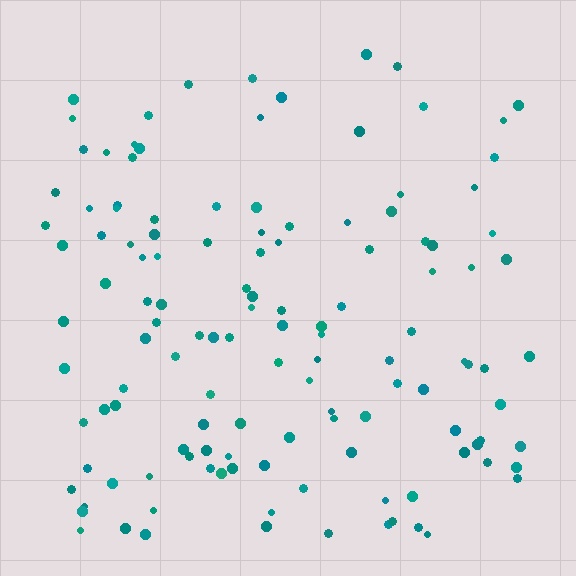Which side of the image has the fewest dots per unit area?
The top.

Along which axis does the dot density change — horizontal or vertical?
Vertical.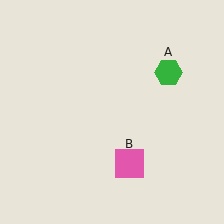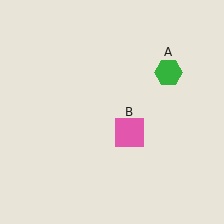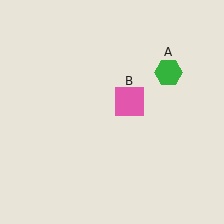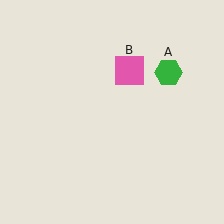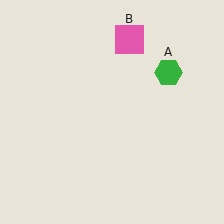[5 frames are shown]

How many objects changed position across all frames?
1 object changed position: pink square (object B).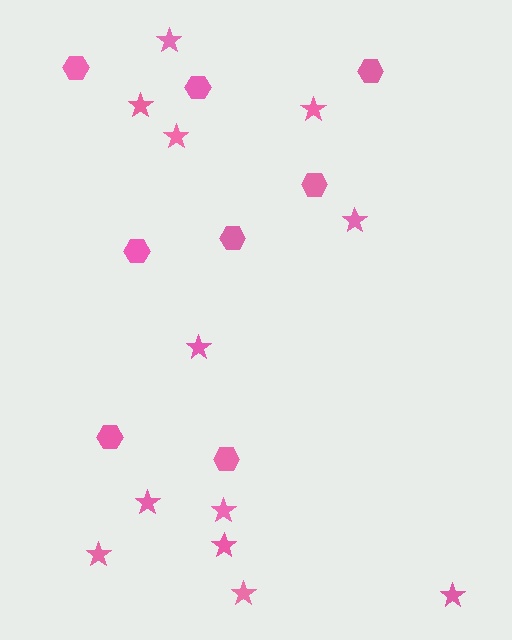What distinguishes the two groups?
There are 2 groups: one group of stars (12) and one group of hexagons (8).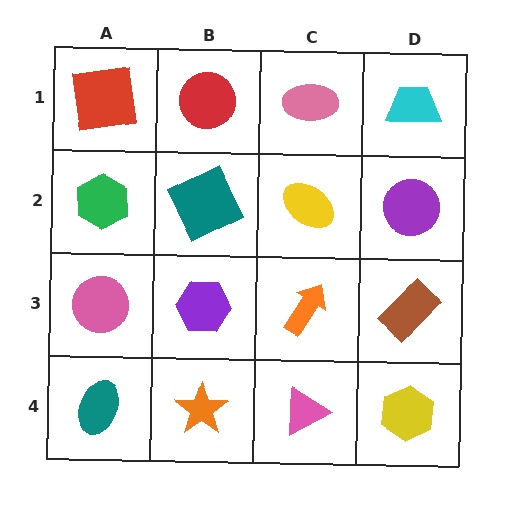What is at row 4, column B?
An orange star.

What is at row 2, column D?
A purple circle.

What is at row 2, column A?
A green hexagon.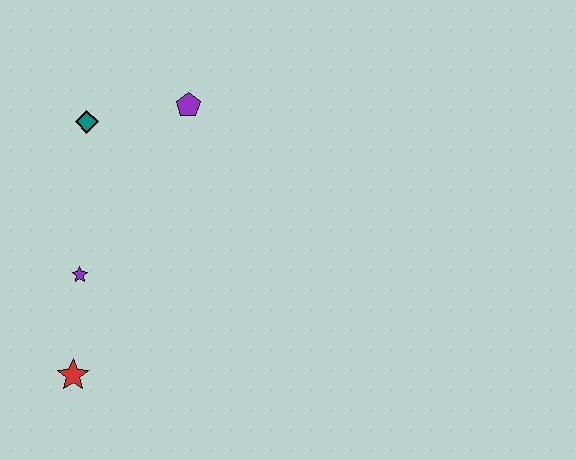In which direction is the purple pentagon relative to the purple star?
The purple pentagon is above the purple star.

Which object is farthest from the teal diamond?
The red star is farthest from the teal diamond.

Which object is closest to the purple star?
The red star is closest to the purple star.